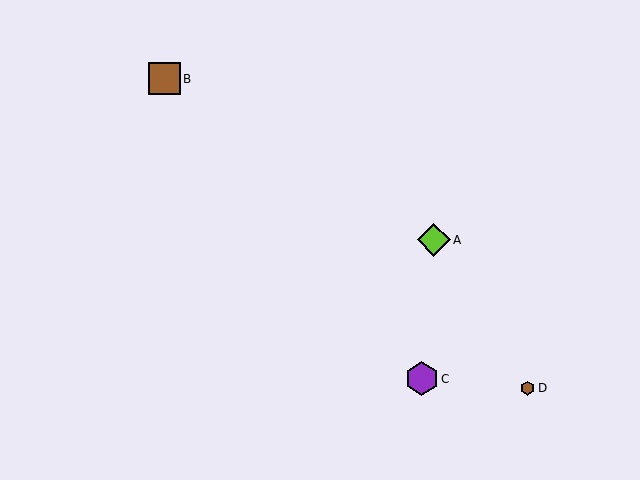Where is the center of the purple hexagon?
The center of the purple hexagon is at (422, 379).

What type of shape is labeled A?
Shape A is a lime diamond.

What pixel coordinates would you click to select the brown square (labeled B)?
Click at (164, 79) to select the brown square B.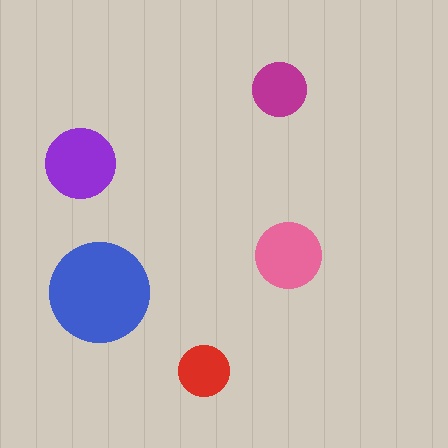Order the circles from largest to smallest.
the blue one, the purple one, the pink one, the magenta one, the red one.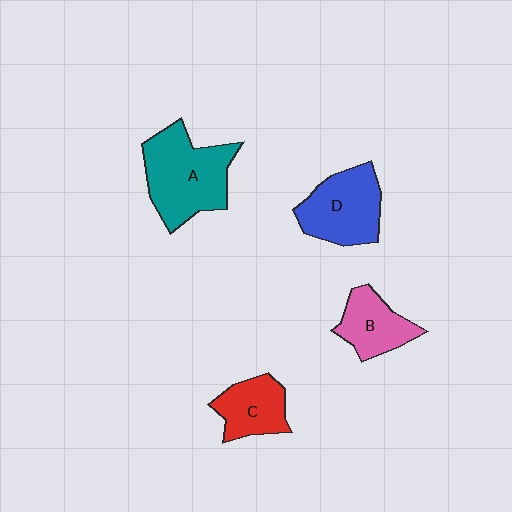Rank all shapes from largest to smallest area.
From largest to smallest: A (teal), D (blue), B (pink), C (red).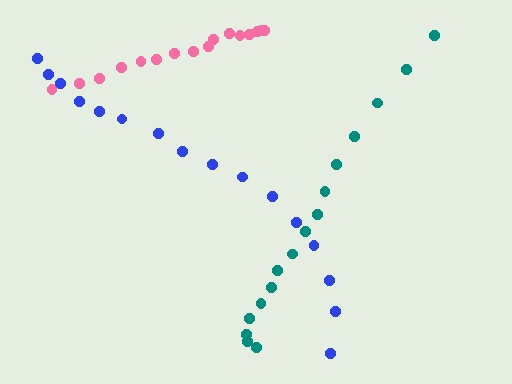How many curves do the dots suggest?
There are 3 distinct paths.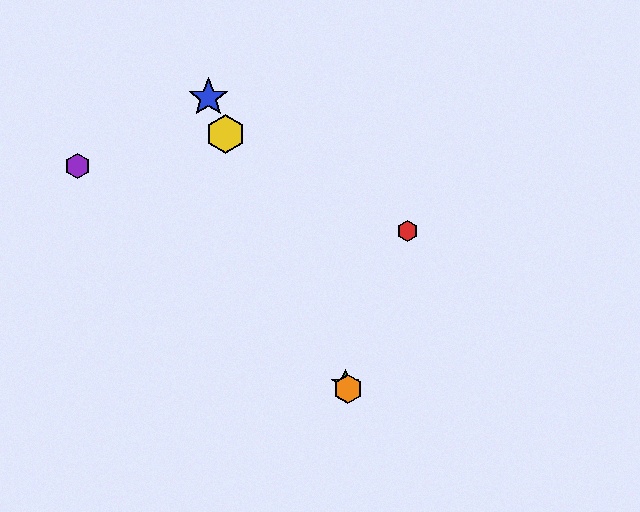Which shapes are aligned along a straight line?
The blue star, the green star, the yellow hexagon, the orange hexagon are aligned along a straight line.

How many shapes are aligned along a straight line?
4 shapes (the blue star, the green star, the yellow hexagon, the orange hexagon) are aligned along a straight line.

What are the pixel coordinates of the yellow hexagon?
The yellow hexagon is at (226, 134).